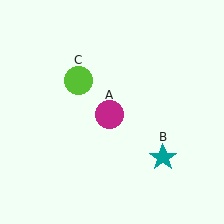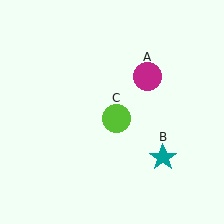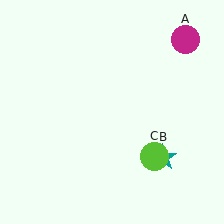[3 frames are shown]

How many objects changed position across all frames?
2 objects changed position: magenta circle (object A), lime circle (object C).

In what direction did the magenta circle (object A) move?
The magenta circle (object A) moved up and to the right.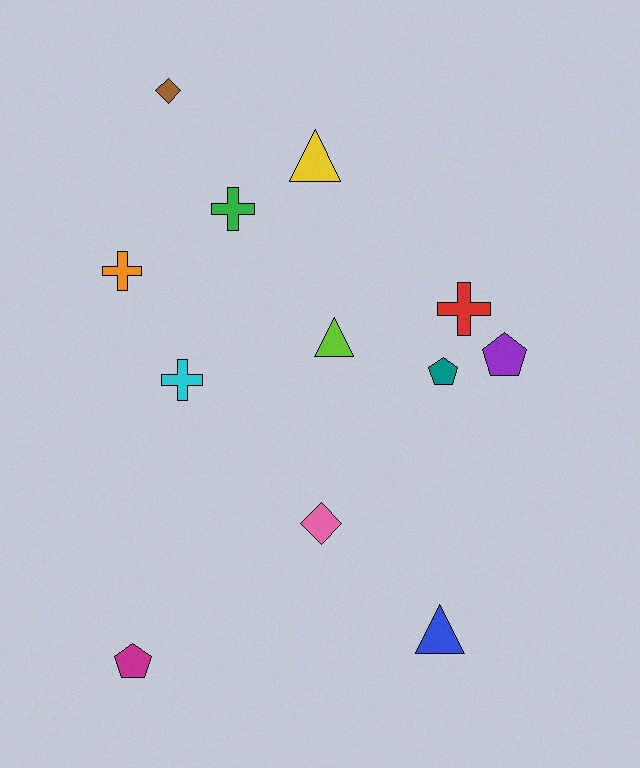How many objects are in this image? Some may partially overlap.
There are 12 objects.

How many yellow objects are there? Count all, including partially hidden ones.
There is 1 yellow object.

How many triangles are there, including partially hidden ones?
There are 3 triangles.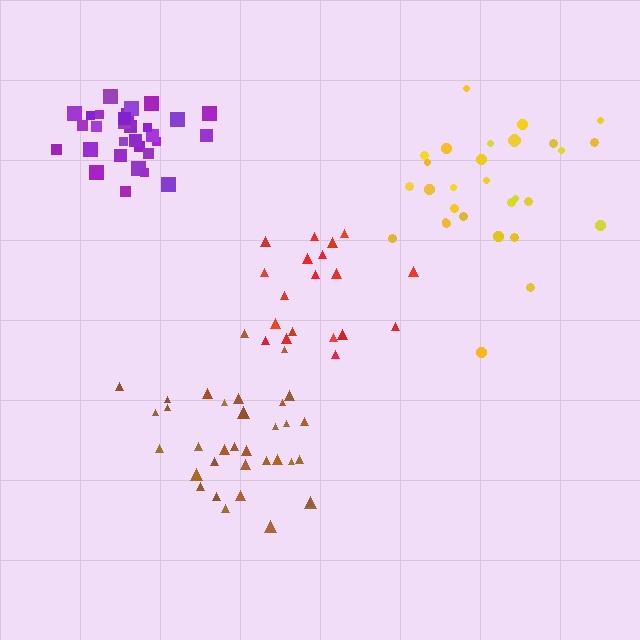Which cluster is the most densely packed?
Purple.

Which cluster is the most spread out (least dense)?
Yellow.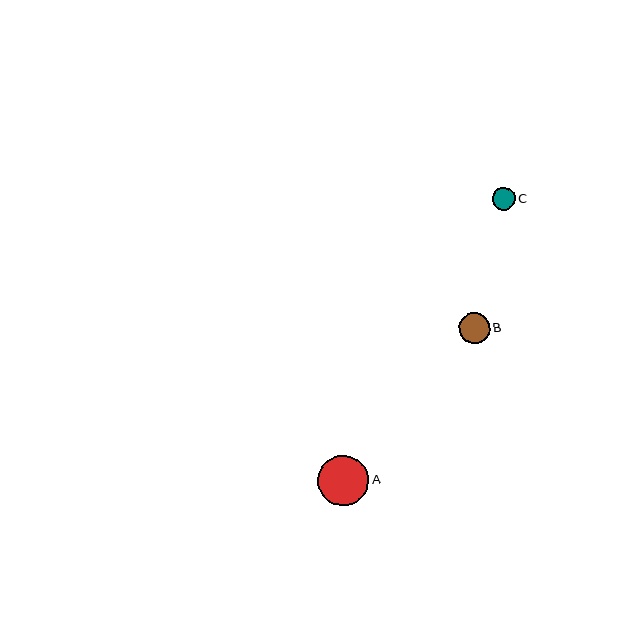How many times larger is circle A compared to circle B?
Circle A is approximately 1.7 times the size of circle B.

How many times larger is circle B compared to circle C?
Circle B is approximately 1.3 times the size of circle C.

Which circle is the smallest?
Circle C is the smallest with a size of approximately 23 pixels.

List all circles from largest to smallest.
From largest to smallest: A, B, C.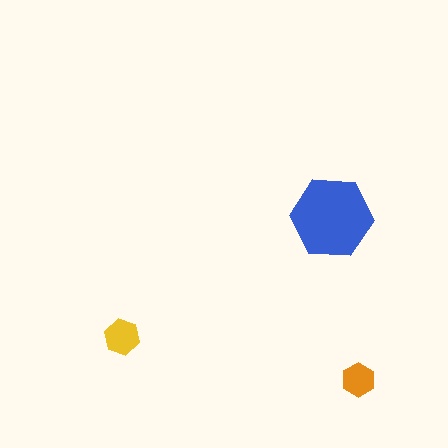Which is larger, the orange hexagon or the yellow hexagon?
The yellow one.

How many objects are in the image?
There are 3 objects in the image.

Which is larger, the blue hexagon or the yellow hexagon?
The blue one.